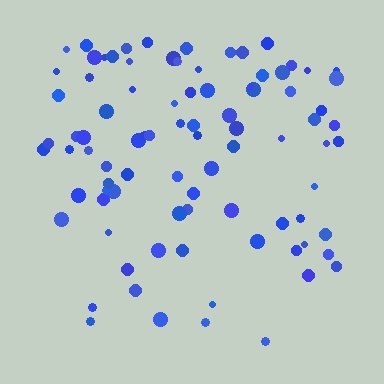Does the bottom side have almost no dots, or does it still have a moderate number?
Still a moderate number, just noticeably fewer than the top.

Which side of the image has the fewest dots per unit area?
The bottom.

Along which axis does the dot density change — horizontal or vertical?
Vertical.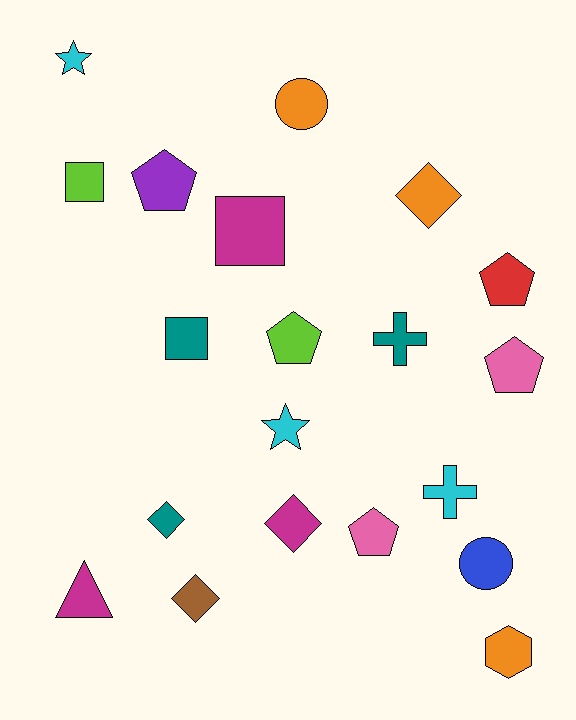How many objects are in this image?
There are 20 objects.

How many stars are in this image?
There are 2 stars.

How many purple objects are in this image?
There is 1 purple object.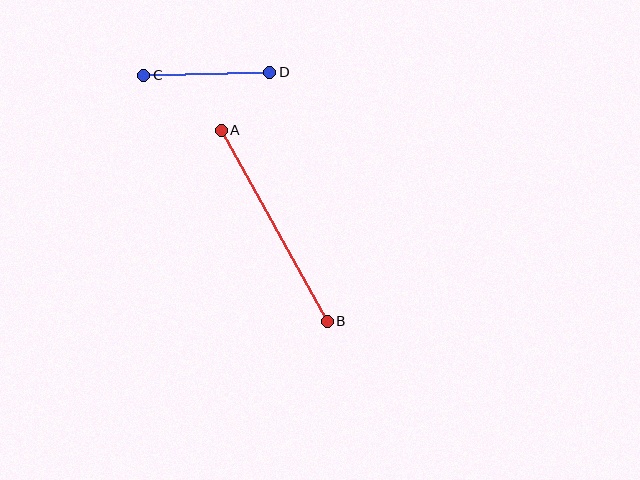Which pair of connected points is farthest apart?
Points A and B are farthest apart.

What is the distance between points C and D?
The distance is approximately 126 pixels.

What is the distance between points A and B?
The distance is approximately 218 pixels.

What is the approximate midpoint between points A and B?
The midpoint is at approximately (274, 226) pixels.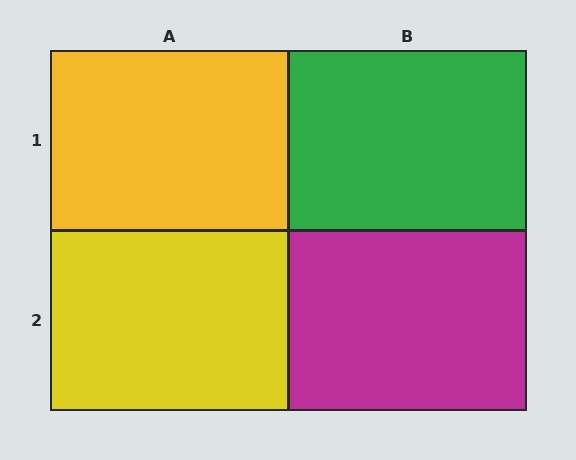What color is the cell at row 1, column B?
Green.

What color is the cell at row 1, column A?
Yellow.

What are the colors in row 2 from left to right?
Yellow, magenta.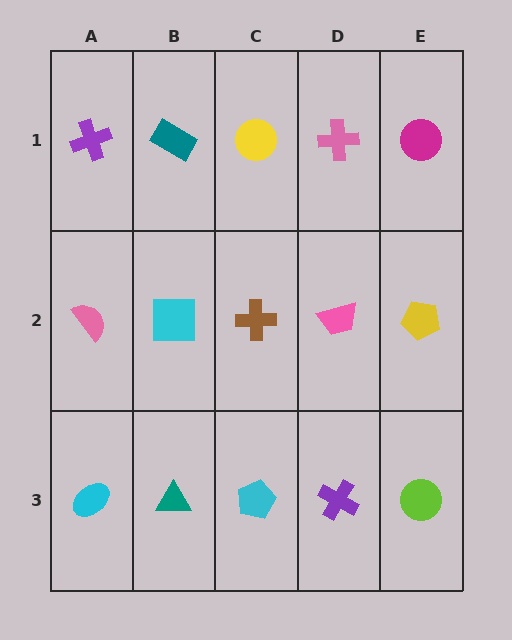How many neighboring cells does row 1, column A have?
2.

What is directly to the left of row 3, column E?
A purple cross.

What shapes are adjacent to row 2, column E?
A magenta circle (row 1, column E), a lime circle (row 3, column E), a pink trapezoid (row 2, column D).